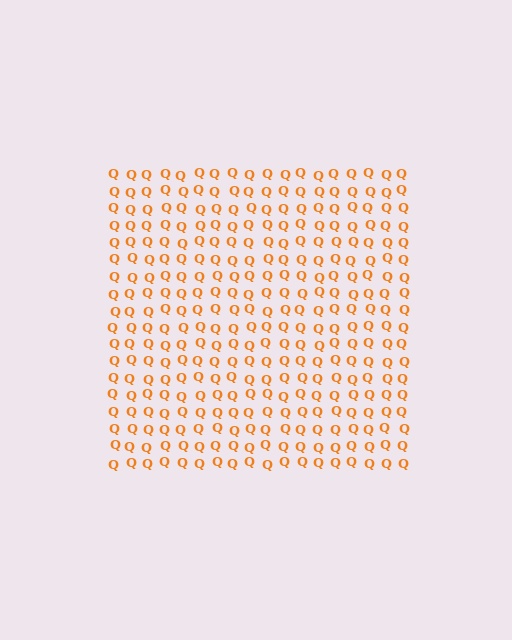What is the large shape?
The large shape is a square.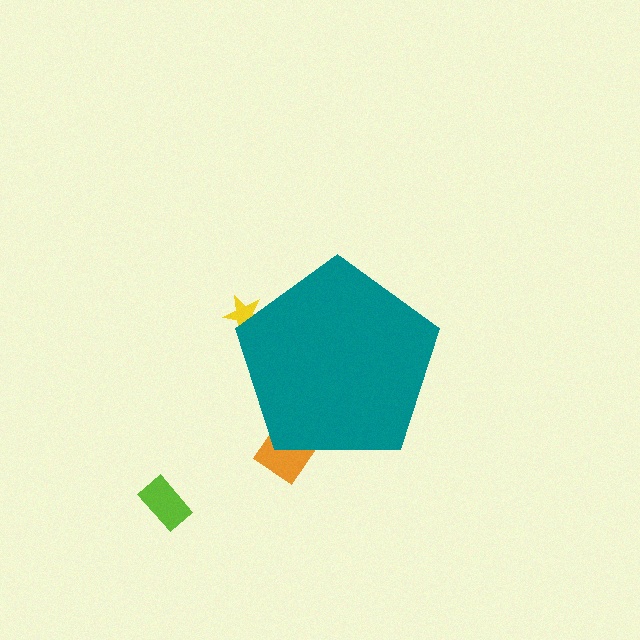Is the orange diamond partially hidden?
Yes, the orange diamond is partially hidden behind the teal pentagon.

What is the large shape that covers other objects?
A teal pentagon.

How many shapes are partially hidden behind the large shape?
2 shapes are partially hidden.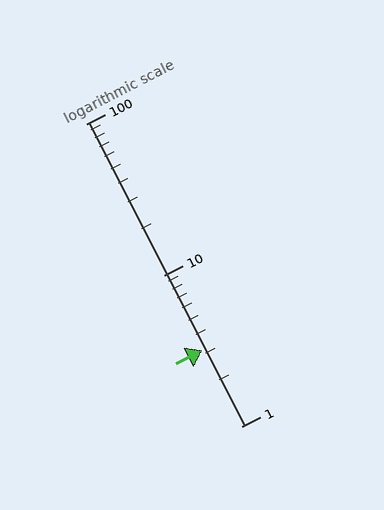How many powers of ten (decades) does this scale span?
The scale spans 2 decades, from 1 to 100.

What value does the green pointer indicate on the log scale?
The pointer indicates approximately 3.2.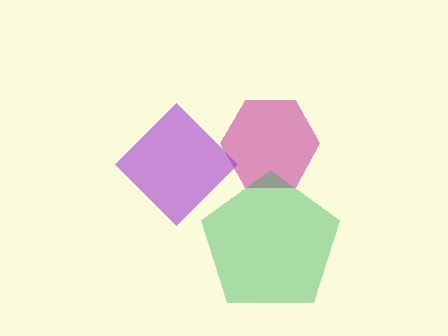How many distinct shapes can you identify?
There are 3 distinct shapes: a magenta hexagon, a purple diamond, a green pentagon.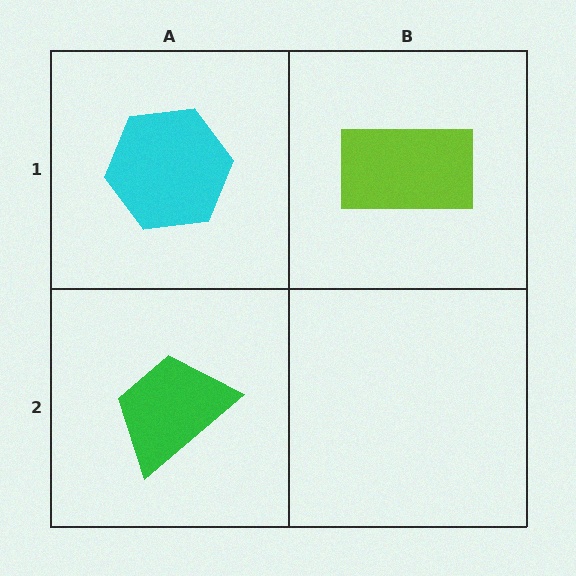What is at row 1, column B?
A lime rectangle.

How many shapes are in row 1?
2 shapes.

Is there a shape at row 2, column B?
No, that cell is empty.